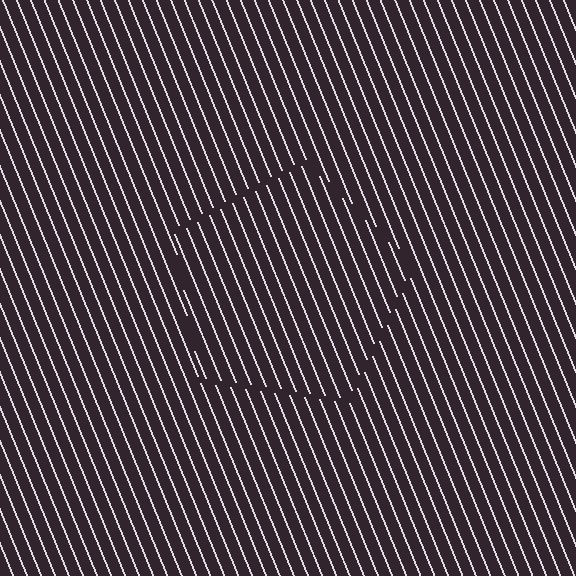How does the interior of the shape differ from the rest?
The interior of the shape contains the same grating, shifted by half a period — the contour is defined by the phase discontinuity where line-ends from the inner and outer gratings abut.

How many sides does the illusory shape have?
5 sides — the line-ends trace a pentagon.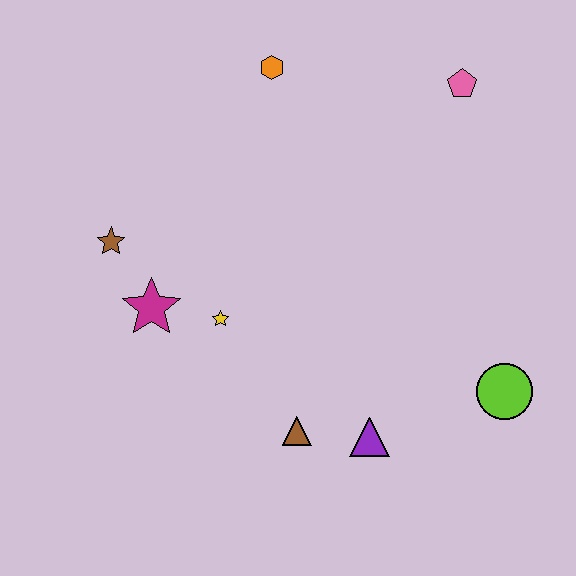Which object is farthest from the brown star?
The lime circle is farthest from the brown star.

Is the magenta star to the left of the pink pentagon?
Yes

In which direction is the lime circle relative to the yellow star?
The lime circle is to the right of the yellow star.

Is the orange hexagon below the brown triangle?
No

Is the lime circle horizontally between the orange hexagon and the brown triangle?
No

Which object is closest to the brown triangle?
The purple triangle is closest to the brown triangle.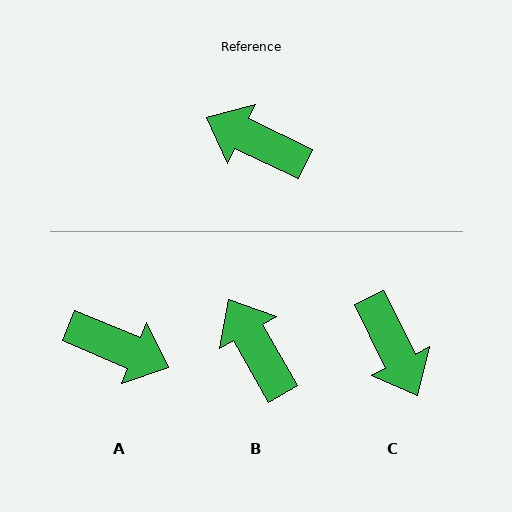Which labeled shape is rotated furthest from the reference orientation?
A, about 177 degrees away.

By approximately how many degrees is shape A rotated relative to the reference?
Approximately 177 degrees clockwise.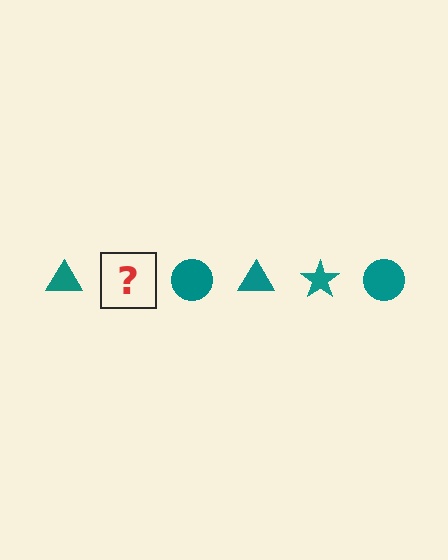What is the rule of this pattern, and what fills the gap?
The rule is that the pattern cycles through triangle, star, circle shapes in teal. The gap should be filled with a teal star.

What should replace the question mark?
The question mark should be replaced with a teal star.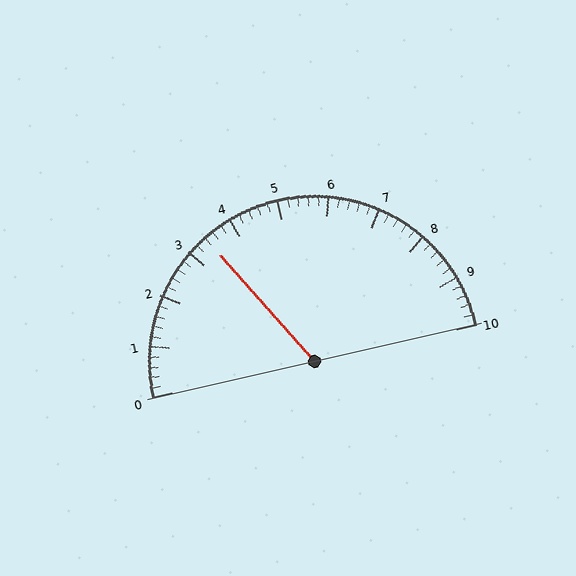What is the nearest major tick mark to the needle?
The nearest major tick mark is 3.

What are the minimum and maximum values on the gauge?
The gauge ranges from 0 to 10.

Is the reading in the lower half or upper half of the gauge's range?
The reading is in the lower half of the range (0 to 10).